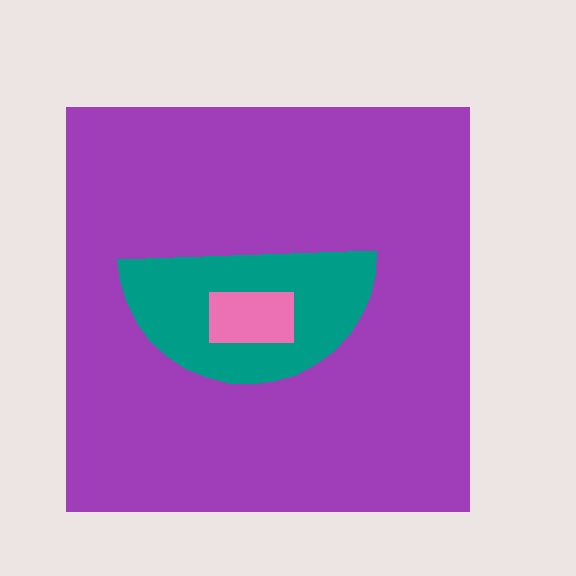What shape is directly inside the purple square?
The teal semicircle.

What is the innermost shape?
The pink rectangle.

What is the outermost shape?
The purple square.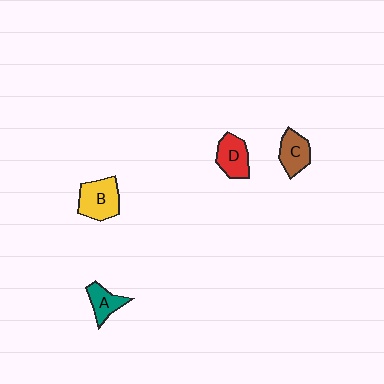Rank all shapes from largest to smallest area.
From largest to smallest: B (yellow), D (red), C (brown), A (teal).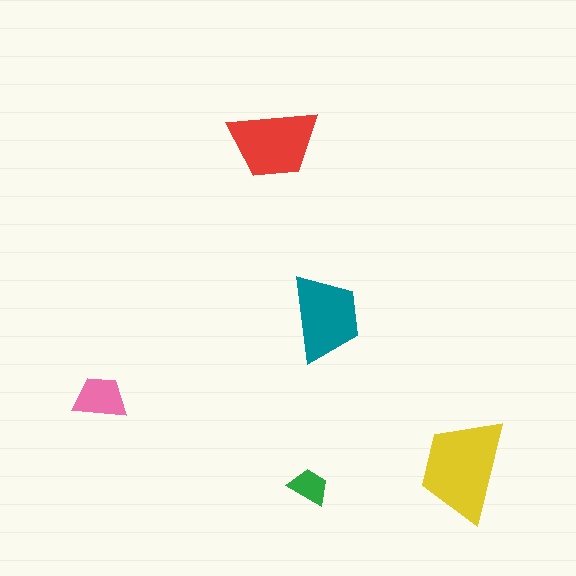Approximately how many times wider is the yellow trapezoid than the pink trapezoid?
About 2 times wider.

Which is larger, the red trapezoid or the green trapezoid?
The red one.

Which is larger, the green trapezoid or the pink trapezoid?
The pink one.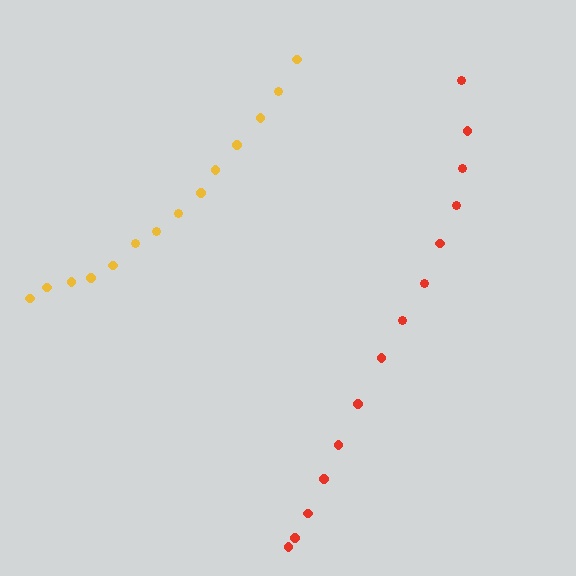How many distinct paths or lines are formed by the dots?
There are 2 distinct paths.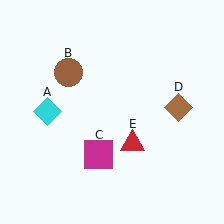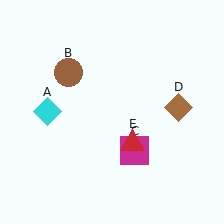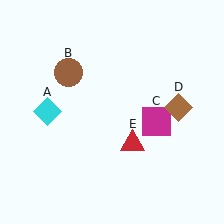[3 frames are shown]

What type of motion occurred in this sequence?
The magenta square (object C) rotated counterclockwise around the center of the scene.